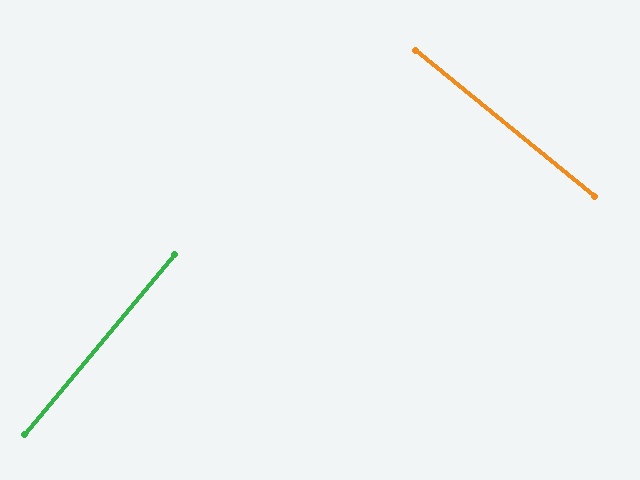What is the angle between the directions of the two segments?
Approximately 89 degrees.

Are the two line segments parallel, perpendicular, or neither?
Perpendicular — they meet at approximately 89°.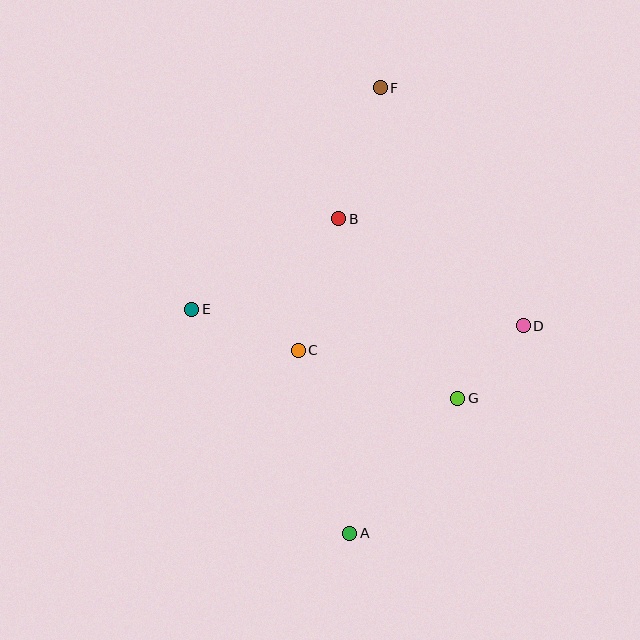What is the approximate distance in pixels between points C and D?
The distance between C and D is approximately 226 pixels.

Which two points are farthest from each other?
Points A and F are farthest from each other.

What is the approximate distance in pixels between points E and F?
The distance between E and F is approximately 291 pixels.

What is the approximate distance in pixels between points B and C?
The distance between B and C is approximately 137 pixels.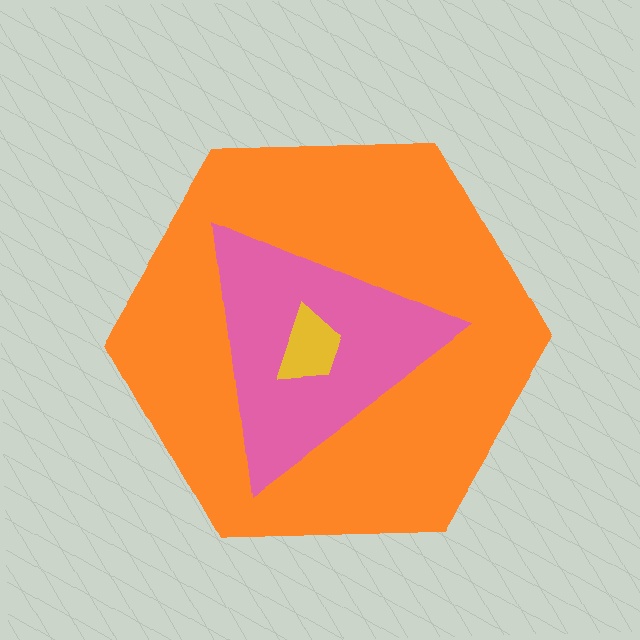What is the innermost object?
The yellow trapezoid.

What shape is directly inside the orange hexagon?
The pink triangle.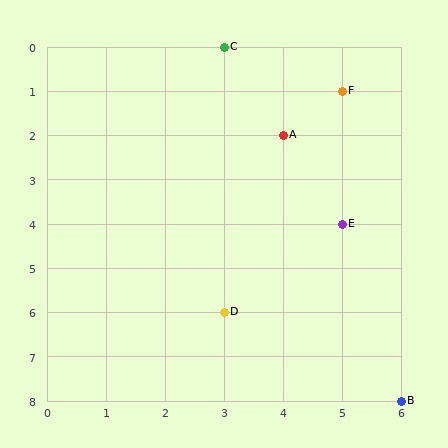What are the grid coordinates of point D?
Point D is at grid coordinates (3, 6).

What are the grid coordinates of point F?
Point F is at grid coordinates (5, 1).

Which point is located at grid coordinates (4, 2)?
Point A is at (4, 2).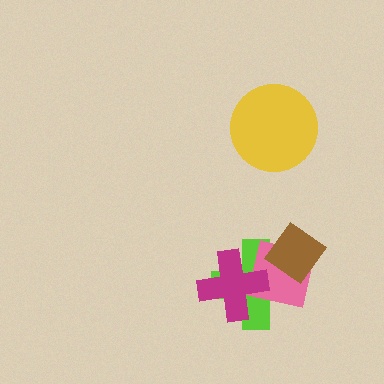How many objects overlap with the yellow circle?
0 objects overlap with the yellow circle.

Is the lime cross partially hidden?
Yes, it is partially covered by another shape.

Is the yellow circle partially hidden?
No, no other shape covers it.